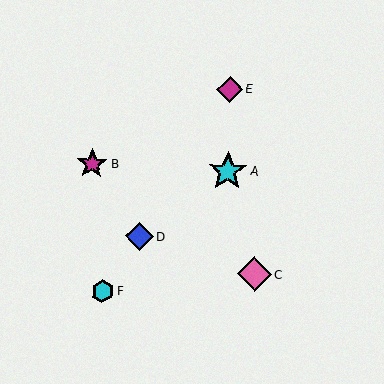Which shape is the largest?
The cyan star (labeled A) is the largest.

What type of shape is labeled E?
Shape E is a magenta diamond.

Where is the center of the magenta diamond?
The center of the magenta diamond is at (230, 89).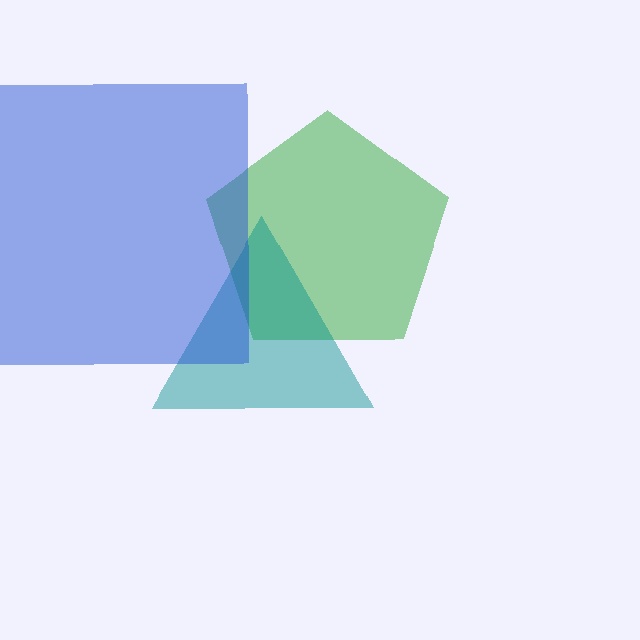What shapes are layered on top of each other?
The layered shapes are: a green pentagon, a teal triangle, a blue square.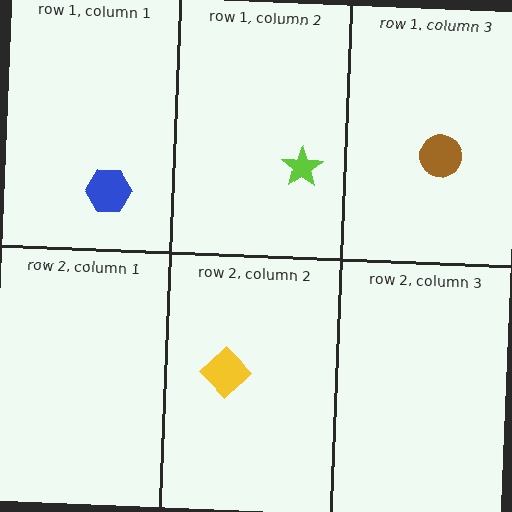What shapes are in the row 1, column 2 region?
The lime star.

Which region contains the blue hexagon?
The row 1, column 1 region.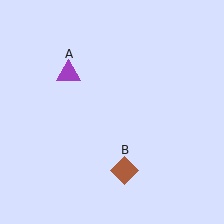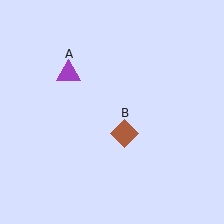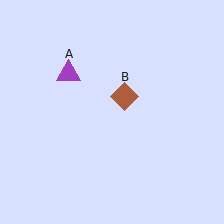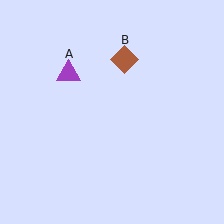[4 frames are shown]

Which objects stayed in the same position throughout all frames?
Purple triangle (object A) remained stationary.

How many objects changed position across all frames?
1 object changed position: brown diamond (object B).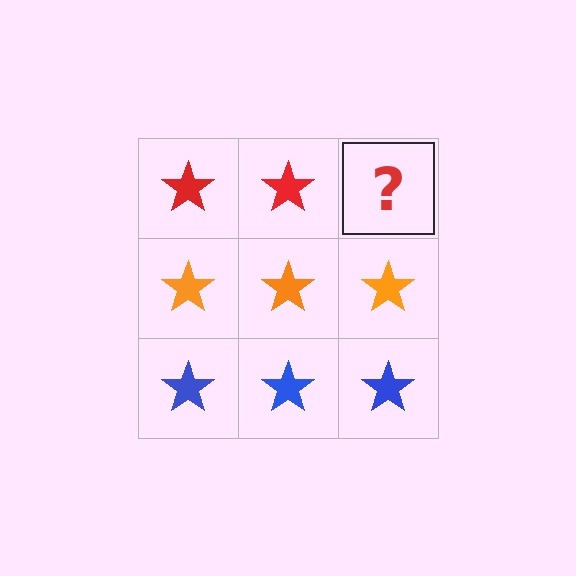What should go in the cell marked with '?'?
The missing cell should contain a red star.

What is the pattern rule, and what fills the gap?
The rule is that each row has a consistent color. The gap should be filled with a red star.